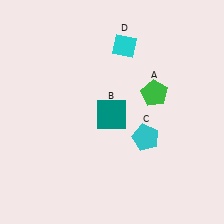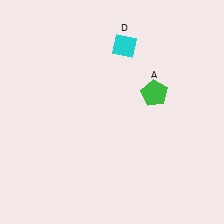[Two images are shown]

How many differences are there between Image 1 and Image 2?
There are 2 differences between the two images.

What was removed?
The cyan pentagon (C), the teal square (B) were removed in Image 2.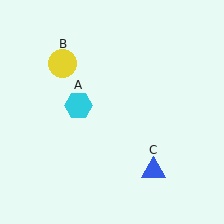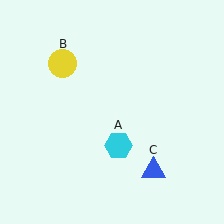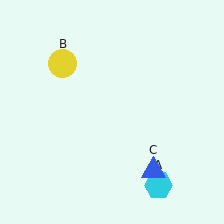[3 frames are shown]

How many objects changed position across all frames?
1 object changed position: cyan hexagon (object A).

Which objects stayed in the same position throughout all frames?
Yellow circle (object B) and blue triangle (object C) remained stationary.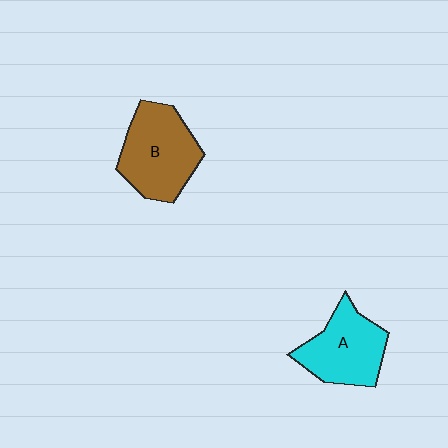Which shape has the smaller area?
Shape A (cyan).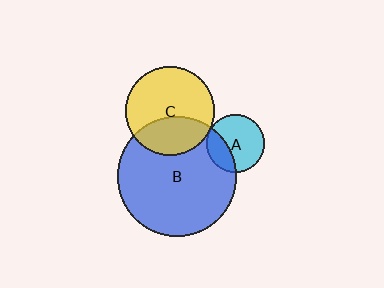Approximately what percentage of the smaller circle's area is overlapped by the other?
Approximately 30%.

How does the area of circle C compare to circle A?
Approximately 2.3 times.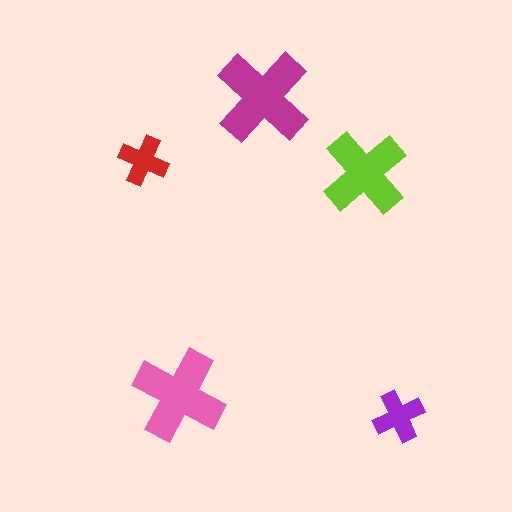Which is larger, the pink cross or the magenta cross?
The magenta one.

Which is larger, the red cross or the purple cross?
The purple one.